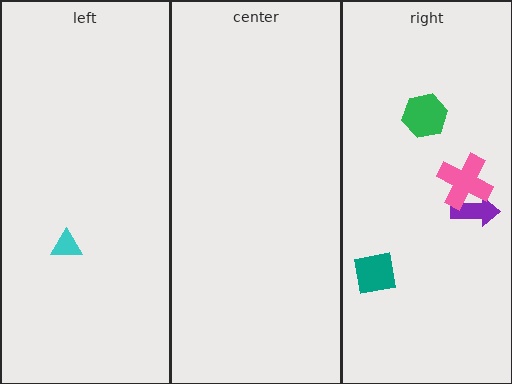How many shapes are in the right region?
4.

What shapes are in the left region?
The cyan triangle.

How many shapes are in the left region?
1.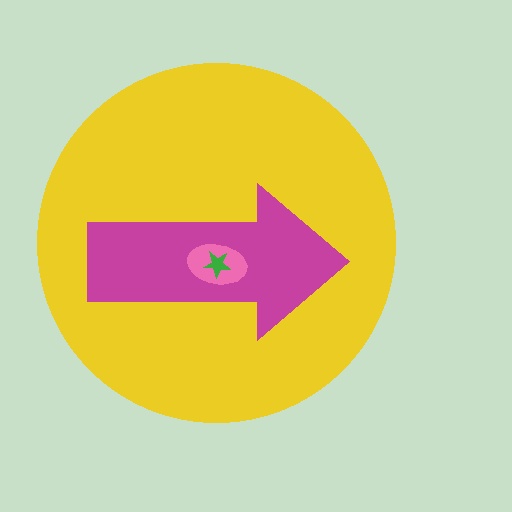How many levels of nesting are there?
4.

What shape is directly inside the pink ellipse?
The green star.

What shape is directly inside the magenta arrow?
The pink ellipse.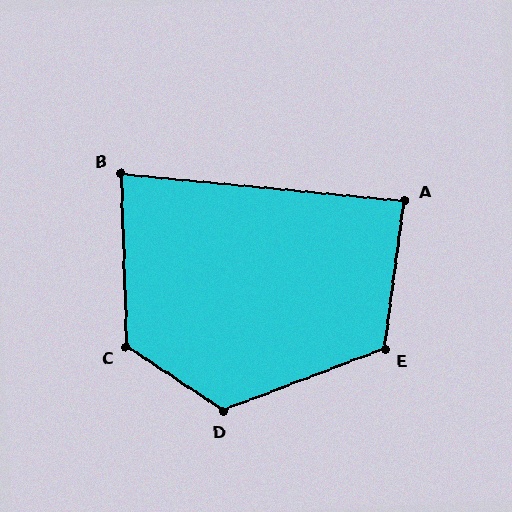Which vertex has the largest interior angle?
D, at approximately 125 degrees.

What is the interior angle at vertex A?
Approximately 88 degrees (approximately right).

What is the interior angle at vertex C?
Approximately 125 degrees (obtuse).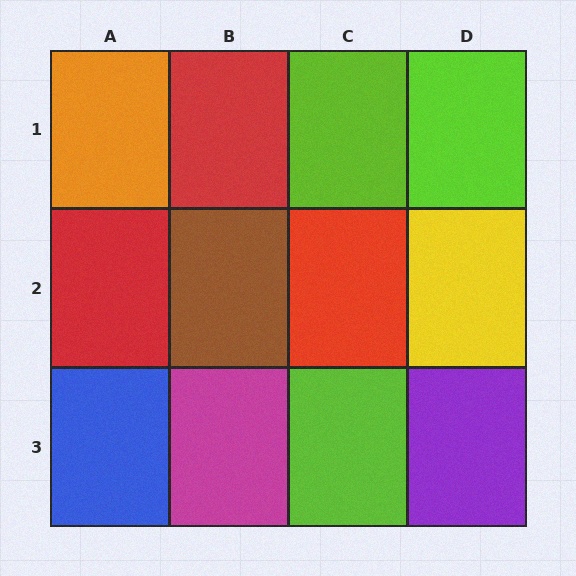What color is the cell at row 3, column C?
Lime.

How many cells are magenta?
1 cell is magenta.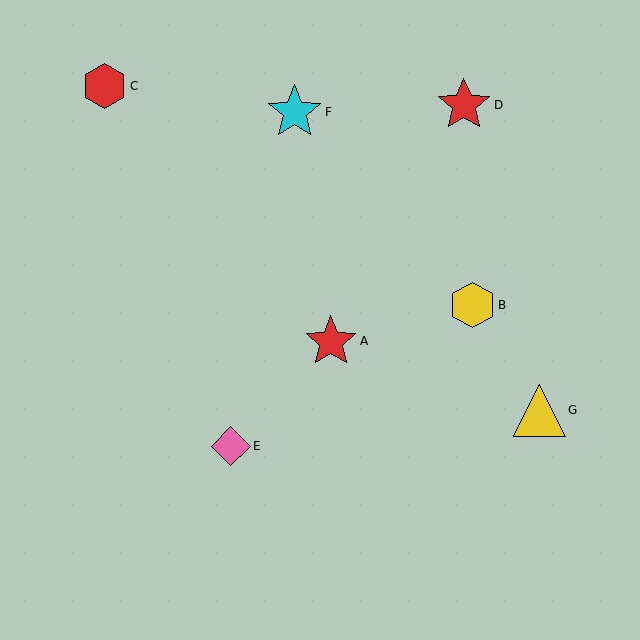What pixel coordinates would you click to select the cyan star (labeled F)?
Click at (295, 112) to select the cyan star F.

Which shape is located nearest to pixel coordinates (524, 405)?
The yellow triangle (labeled G) at (539, 410) is nearest to that location.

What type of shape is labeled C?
Shape C is a red hexagon.